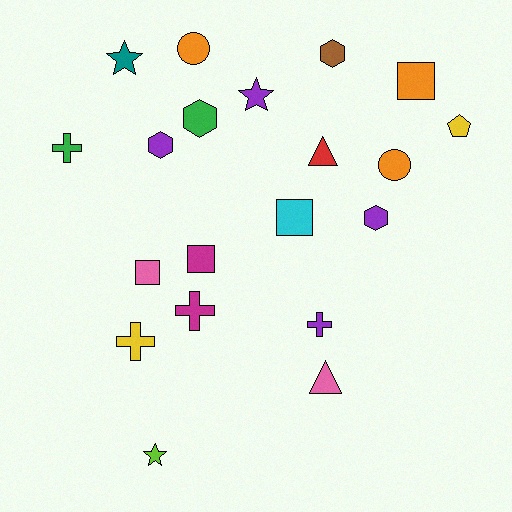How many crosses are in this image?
There are 4 crosses.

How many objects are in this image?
There are 20 objects.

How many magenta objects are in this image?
There are 2 magenta objects.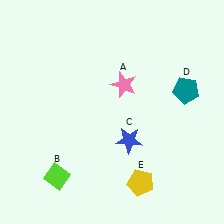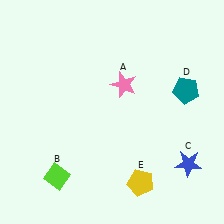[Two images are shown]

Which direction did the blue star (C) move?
The blue star (C) moved right.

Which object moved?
The blue star (C) moved right.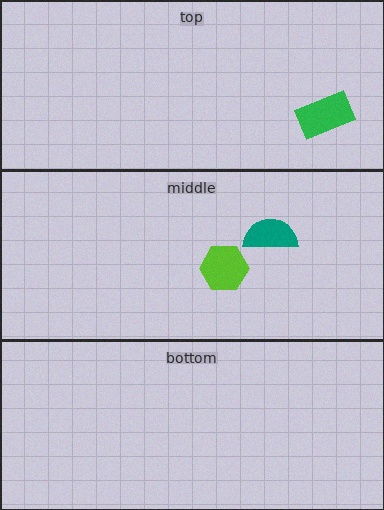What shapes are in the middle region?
The teal semicircle, the lime hexagon.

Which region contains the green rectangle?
The top region.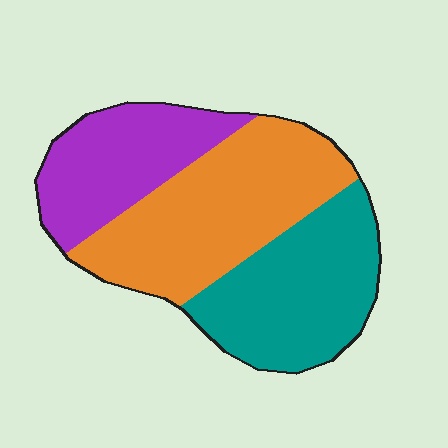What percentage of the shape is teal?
Teal takes up about one third (1/3) of the shape.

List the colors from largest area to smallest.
From largest to smallest: orange, teal, purple.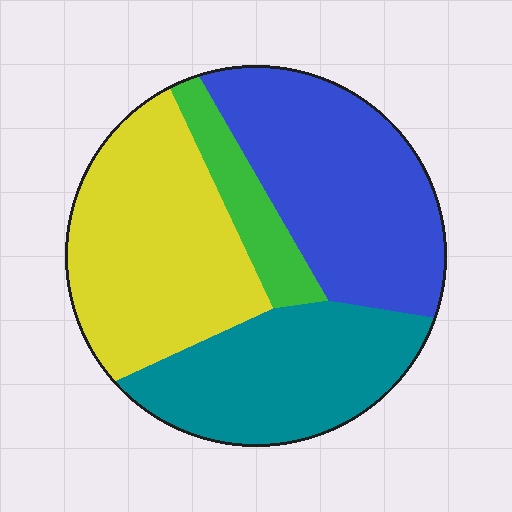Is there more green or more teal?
Teal.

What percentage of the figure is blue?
Blue covers around 30% of the figure.